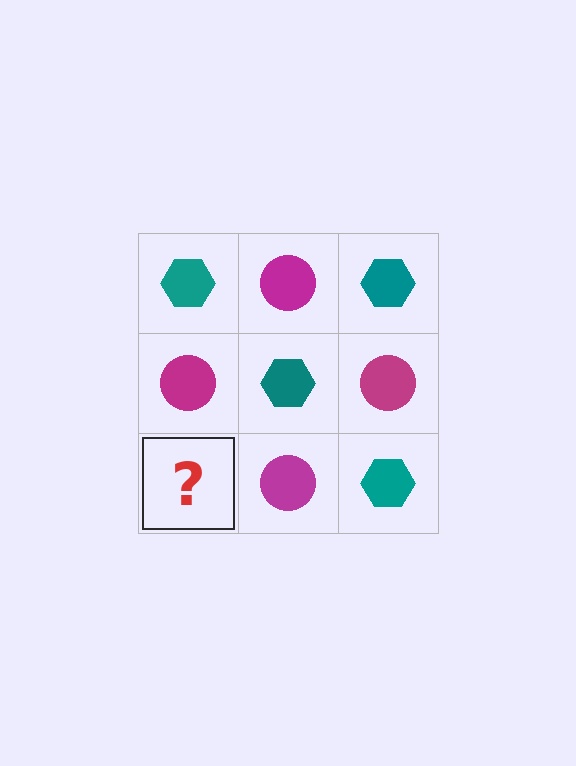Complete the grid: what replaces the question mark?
The question mark should be replaced with a teal hexagon.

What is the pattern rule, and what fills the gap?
The rule is that it alternates teal hexagon and magenta circle in a checkerboard pattern. The gap should be filled with a teal hexagon.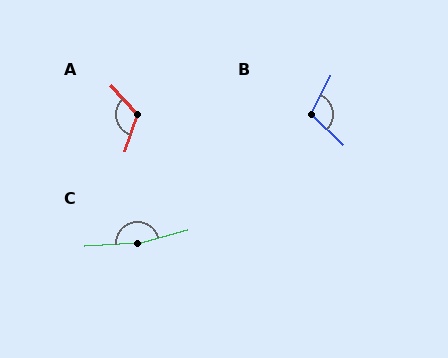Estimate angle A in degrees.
Approximately 119 degrees.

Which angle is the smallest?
B, at approximately 107 degrees.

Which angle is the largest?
C, at approximately 167 degrees.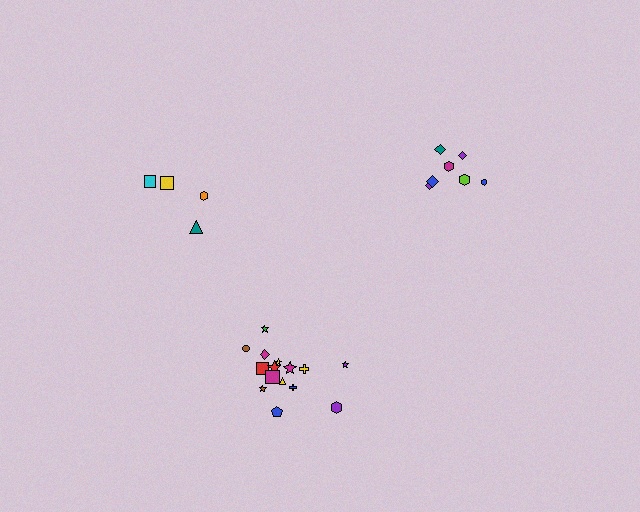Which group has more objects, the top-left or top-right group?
The top-right group.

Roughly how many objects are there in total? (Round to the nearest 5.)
Roughly 25 objects in total.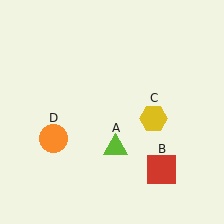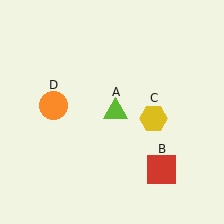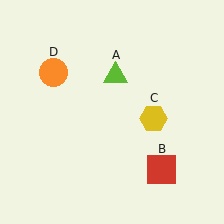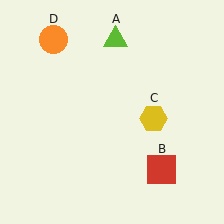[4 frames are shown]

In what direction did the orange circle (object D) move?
The orange circle (object D) moved up.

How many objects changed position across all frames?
2 objects changed position: lime triangle (object A), orange circle (object D).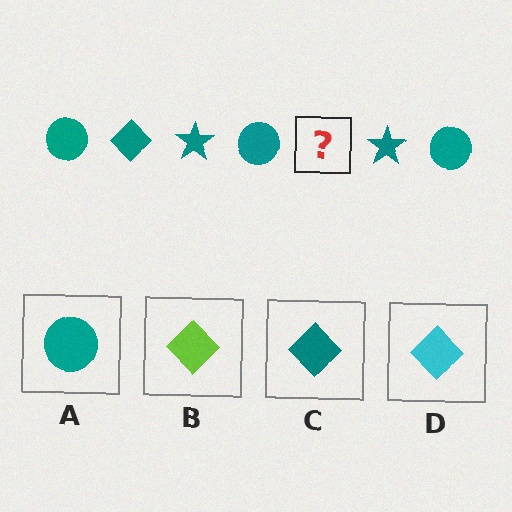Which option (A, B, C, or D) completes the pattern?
C.